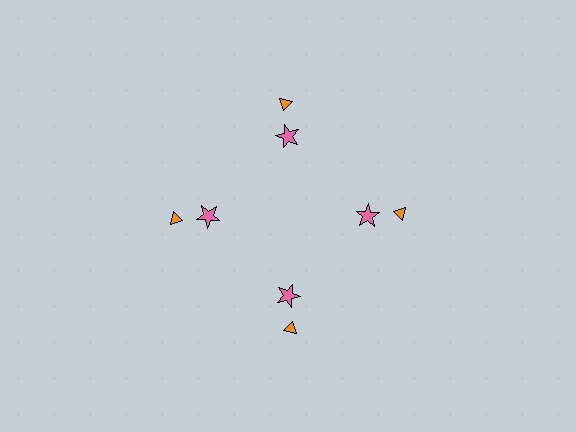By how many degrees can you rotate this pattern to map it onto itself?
The pattern maps onto itself every 90 degrees of rotation.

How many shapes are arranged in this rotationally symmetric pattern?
There are 8 shapes, arranged in 4 groups of 2.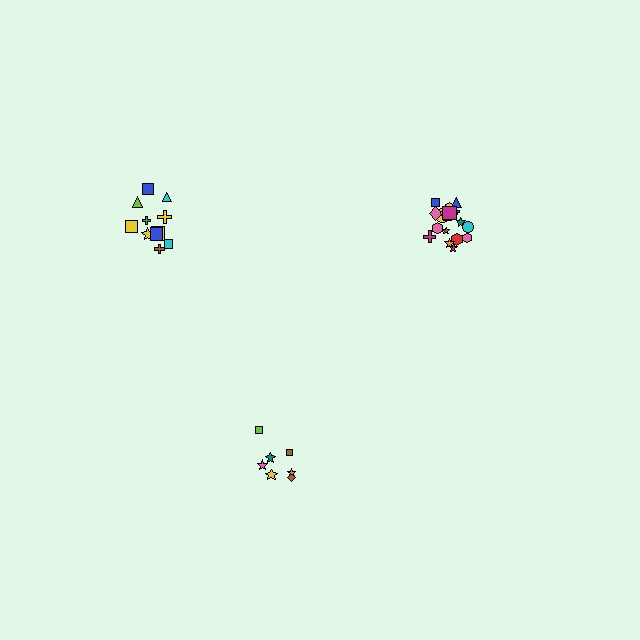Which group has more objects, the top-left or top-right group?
The top-right group.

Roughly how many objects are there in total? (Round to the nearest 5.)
Roughly 35 objects in total.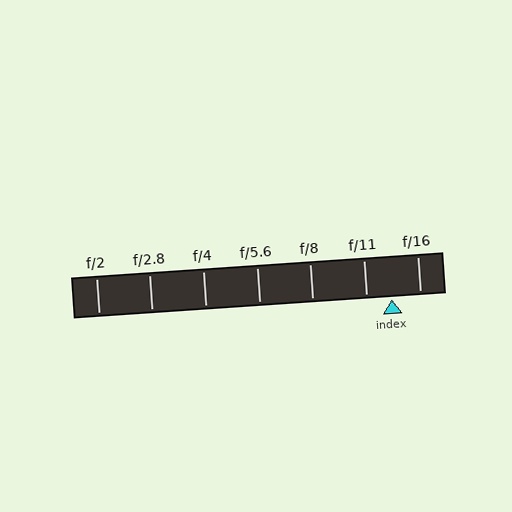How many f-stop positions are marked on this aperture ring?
There are 7 f-stop positions marked.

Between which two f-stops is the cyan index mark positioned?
The index mark is between f/11 and f/16.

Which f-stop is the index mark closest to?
The index mark is closest to f/11.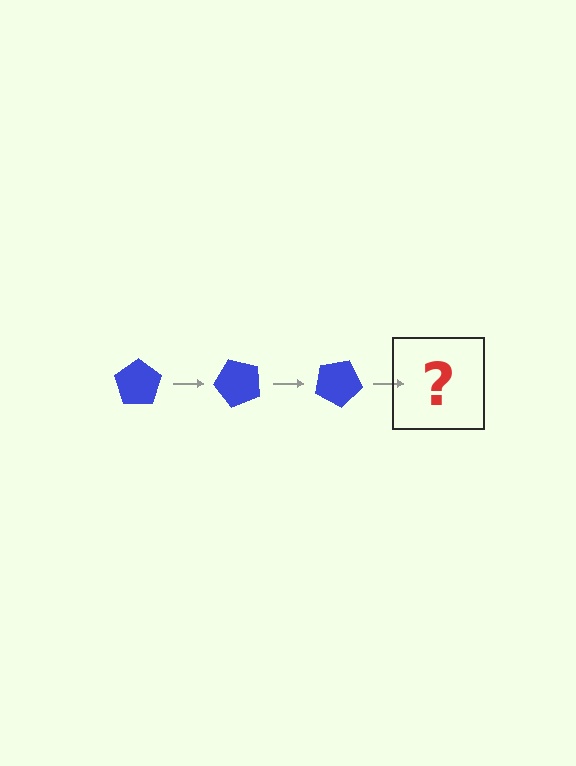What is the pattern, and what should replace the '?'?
The pattern is that the pentagon rotates 50 degrees each step. The '?' should be a blue pentagon rotated 150 degrees.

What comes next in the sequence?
The next element should be a blue pentagon rotated 150 degrees.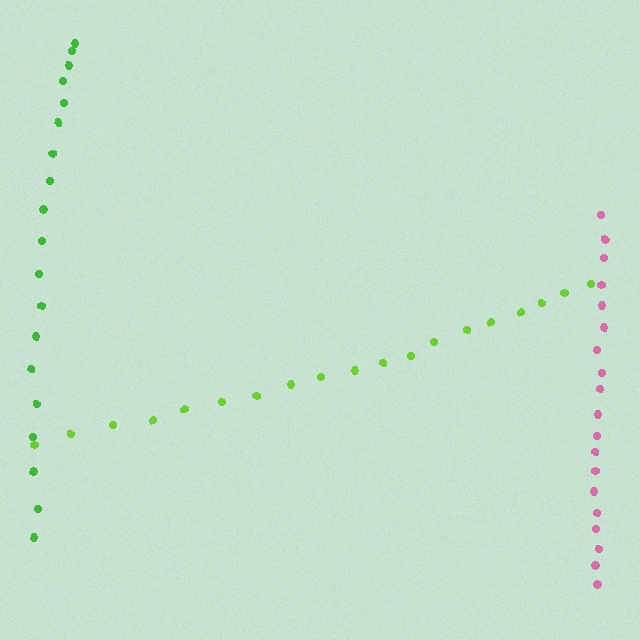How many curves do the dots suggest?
There are 3 distinct paths.